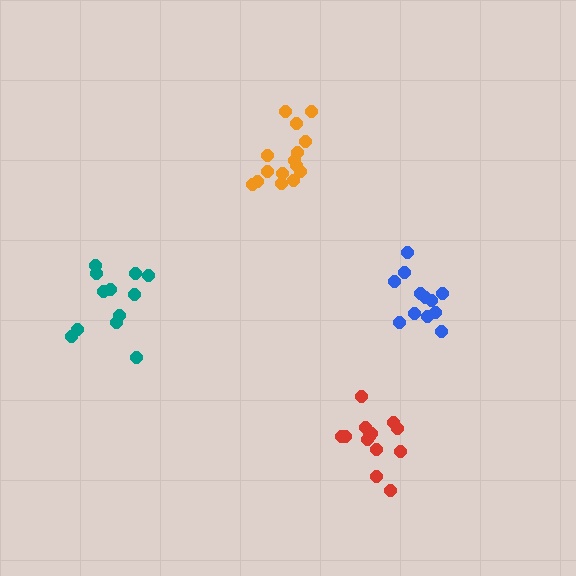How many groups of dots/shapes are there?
There are 4 groups.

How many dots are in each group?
Group 1: 12 dots, Group 2: 12 dots, Group 3: 15 dots, Group 4: 13 dots (52 total).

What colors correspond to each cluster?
The clusters are colored: blue, teal, orange, red.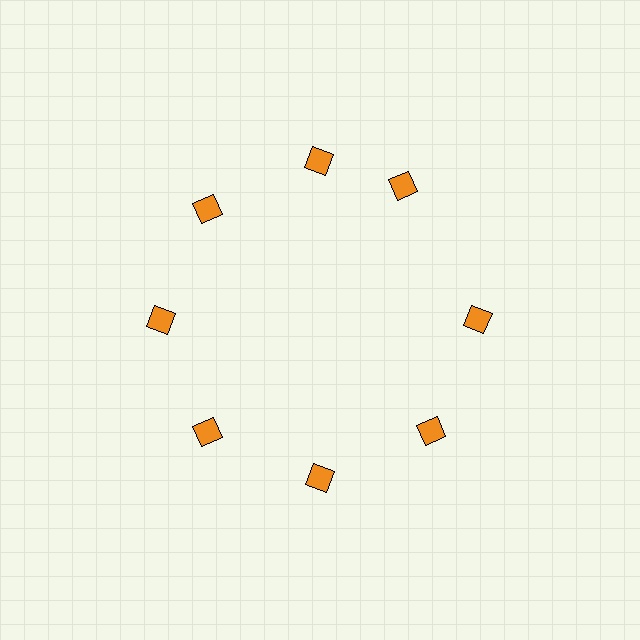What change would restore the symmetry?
The symmetry would be restored by rotating it back into even spacing with its neighbors so that all 8 diamonds sit at equal angles and equal distance from the center.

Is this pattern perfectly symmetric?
No. The 8 orange diamonds are arranged in a ring, but one element near the 2 o'clock position is rotated out of alignment along the ring, breaking the 8-fold rotational symmetry.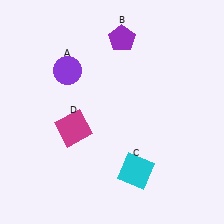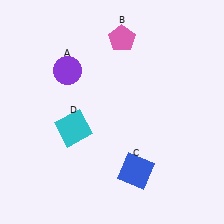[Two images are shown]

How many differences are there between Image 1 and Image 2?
There are 3 differences between the two images.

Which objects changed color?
B changed from purple to pink. C changed from cyan to blue. D changed from magenta to cyan.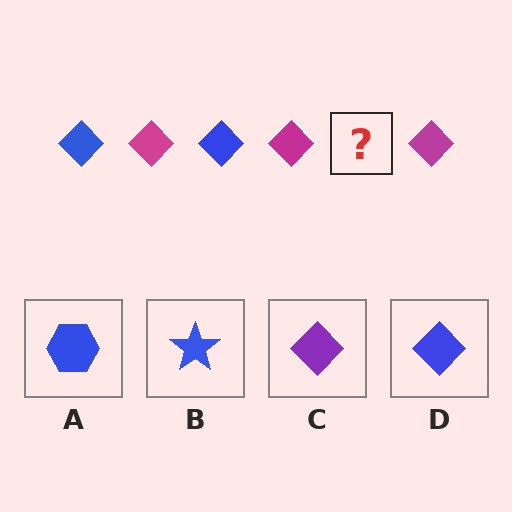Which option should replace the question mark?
Option D.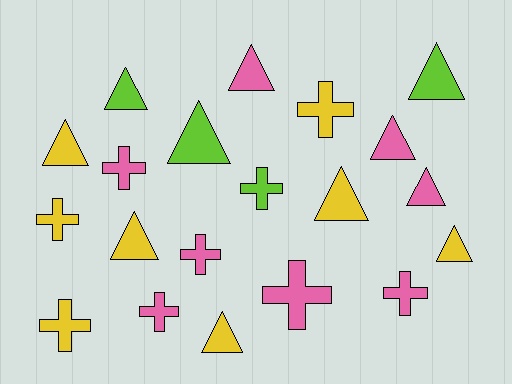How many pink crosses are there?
There are 5 pink crosses.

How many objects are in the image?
There are 20 objects.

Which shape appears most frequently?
Triangle, with 11 objects.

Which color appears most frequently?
Yellow, with 8 objects.